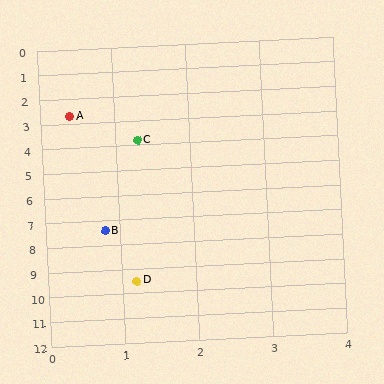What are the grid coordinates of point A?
Point A is at approximately (0.4, 2.7).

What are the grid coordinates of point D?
Point D is at approximately (1.2, 9.5).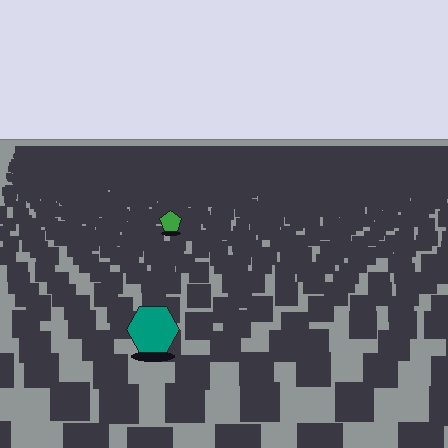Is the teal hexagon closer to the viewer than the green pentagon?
Yes. The teal hexagon is closer — you can tell from the texture gradient: the ground texture is coarser near it.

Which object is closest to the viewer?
The teal hexagon is closest. The texture marks near it are larger and more spread out.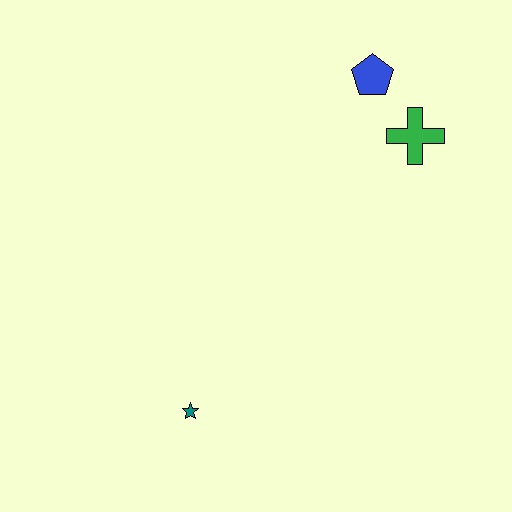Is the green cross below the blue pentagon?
Yes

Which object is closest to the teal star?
The green cross is closest to the teal star.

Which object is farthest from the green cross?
The teal star is farthest from the green cross.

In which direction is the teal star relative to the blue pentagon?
The teal star is below the blue pentagon.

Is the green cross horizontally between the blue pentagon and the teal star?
No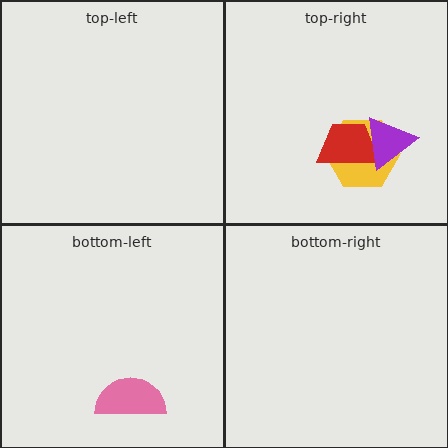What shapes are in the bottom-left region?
The pink semicircle.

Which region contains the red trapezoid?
The top-right region.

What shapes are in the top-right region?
The yellow hexagon, the red trapezoid, the purple triangle.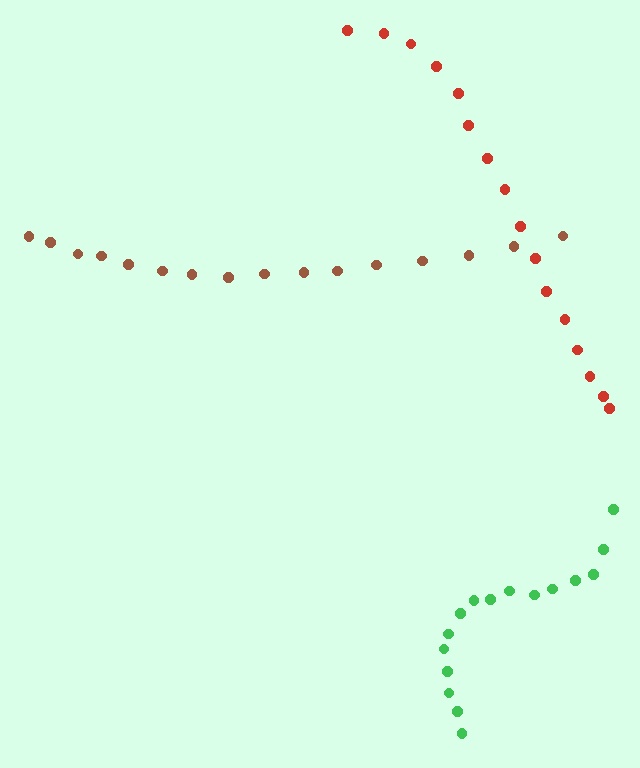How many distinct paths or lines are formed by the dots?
There are 3 distinct paths.